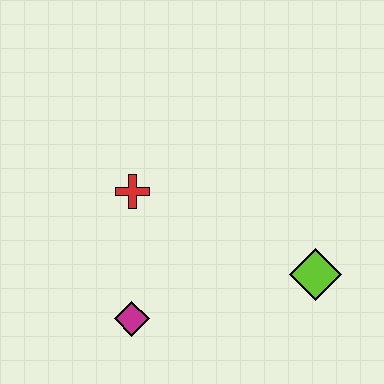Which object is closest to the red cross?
The magenta diamond is closest to the red cross.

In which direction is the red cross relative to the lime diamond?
The red cross is to the left of the lime diamond.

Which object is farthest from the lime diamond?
The red cross is farthest from the lime diamond.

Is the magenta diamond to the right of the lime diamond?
No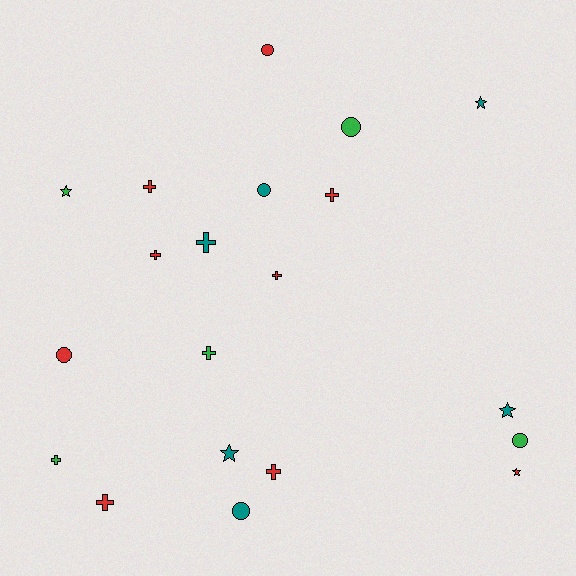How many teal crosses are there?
There is 1 teal cross.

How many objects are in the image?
There are 20 objects.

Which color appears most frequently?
Red, with 9 objects.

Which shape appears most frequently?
Cross, with 9 objects.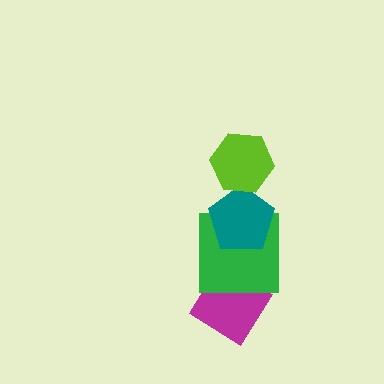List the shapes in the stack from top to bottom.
From top to bottom: the lime hexagon, the teal pentagon, the green square, the magenta diamond.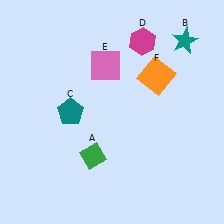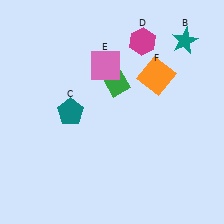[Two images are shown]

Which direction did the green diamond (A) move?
The green diamond (A) moved up.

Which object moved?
The green diamond (A) moved up.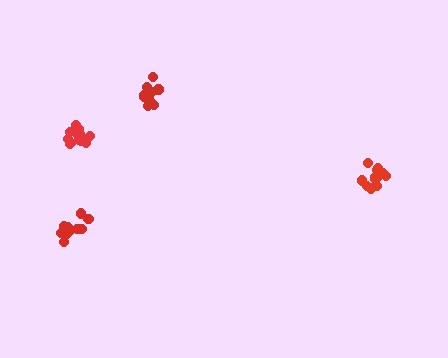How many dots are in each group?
Group 1: 13 dots, Group 2: 16 dots, Group 3: 13 dots, Group 4: 14 dots (56 total).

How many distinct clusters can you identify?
There are 4 distinct clusters.